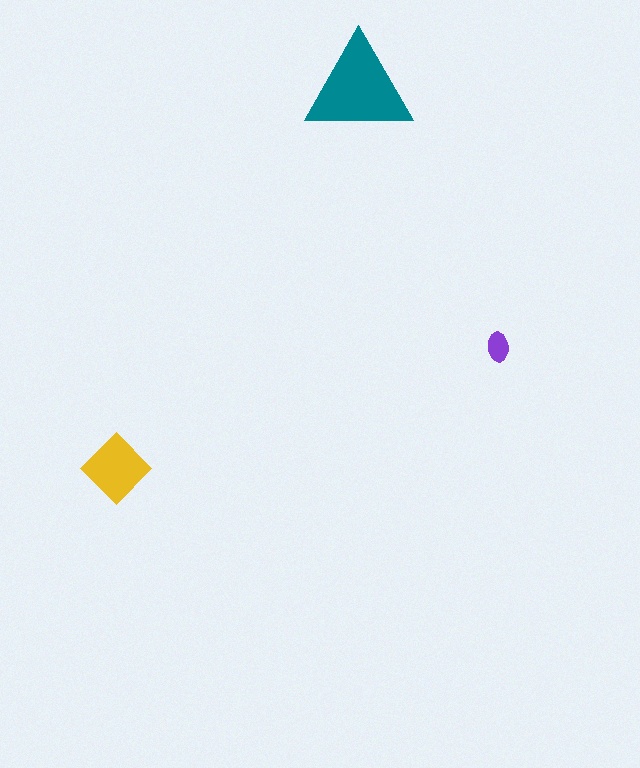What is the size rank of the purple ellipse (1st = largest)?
3rd.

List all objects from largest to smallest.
The teal triangle, the yellow diamond, the purple ellipse.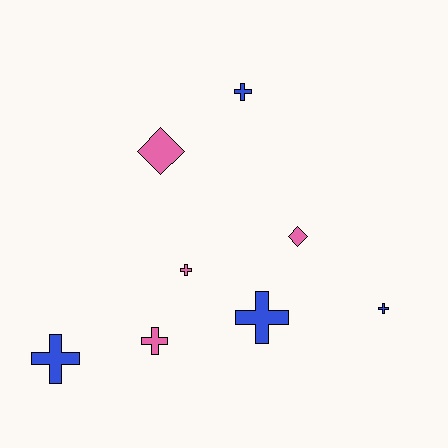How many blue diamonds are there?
There are no blue diamonds.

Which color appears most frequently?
Blue, with 4 objects.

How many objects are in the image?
There are 8 objects.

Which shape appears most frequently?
Cross, with 6 objects.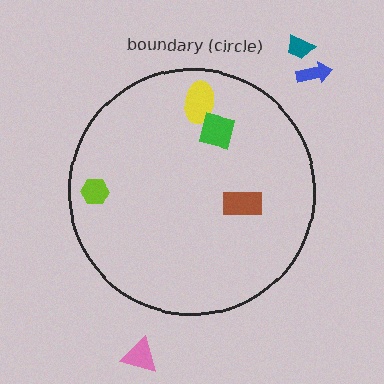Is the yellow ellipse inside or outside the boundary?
Inside.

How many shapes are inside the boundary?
4 inside, 3 outside.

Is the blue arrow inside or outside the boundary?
Outside.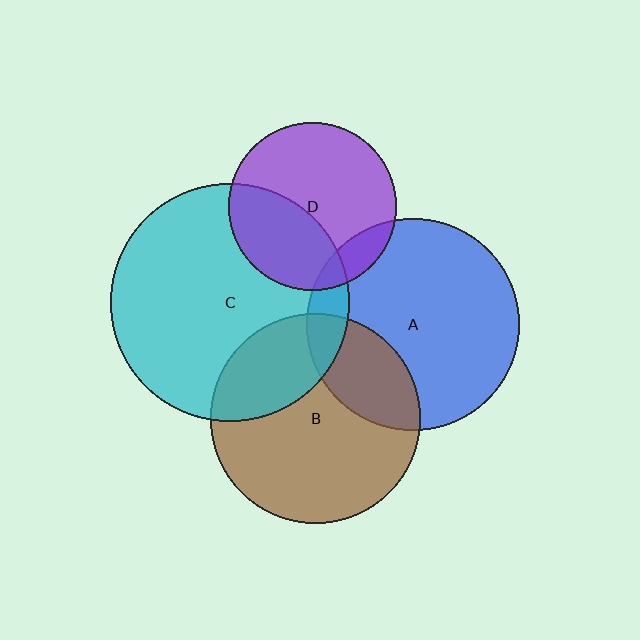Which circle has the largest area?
Circle C (cyan).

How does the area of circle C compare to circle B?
Approximately 1.3 times.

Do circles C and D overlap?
Yes.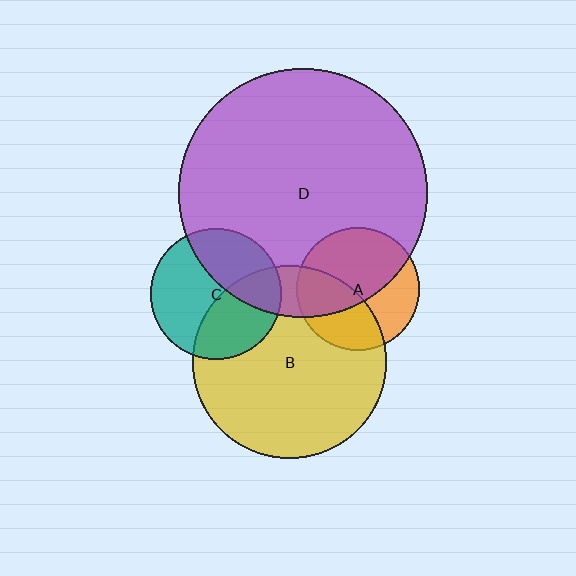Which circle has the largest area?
Circle D (purple).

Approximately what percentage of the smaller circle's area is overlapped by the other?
Approximately 40%.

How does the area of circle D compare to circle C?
Approximately 3.6 times.